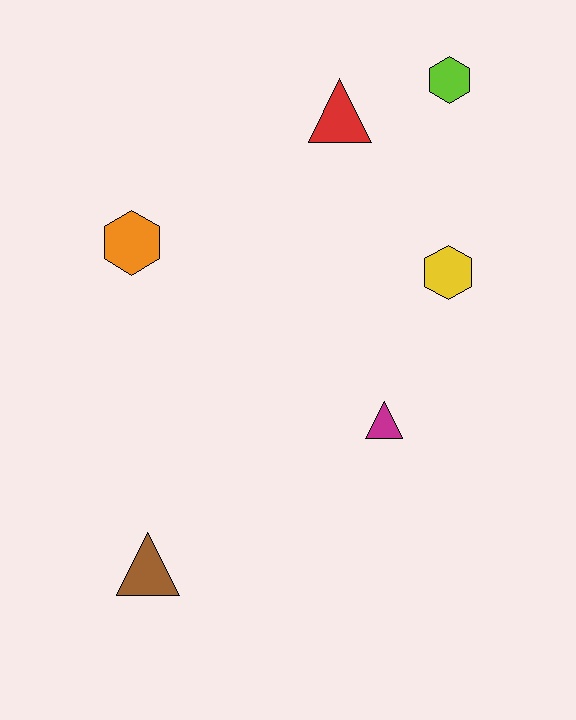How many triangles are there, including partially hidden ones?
There are 3 triangles.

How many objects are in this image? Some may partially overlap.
There are 6 objects.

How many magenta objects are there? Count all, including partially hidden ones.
There is 1 magenta object.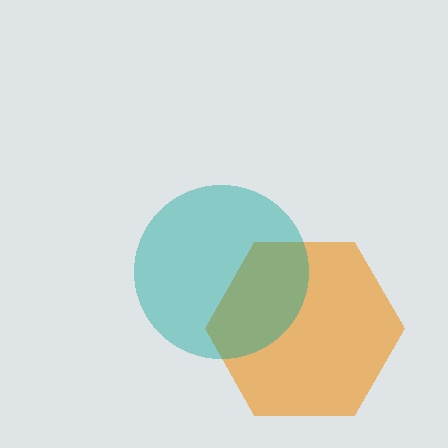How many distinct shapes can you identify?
There are 2 distinct shapes: an orange hexagon, a teal circle.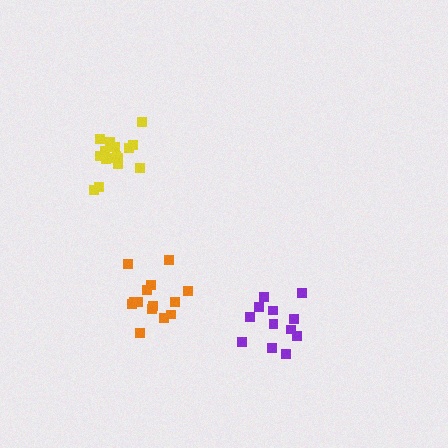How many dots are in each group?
Group 1: 14 dots, Group 2: 12 dots, Group 3: 16 dots (42 total).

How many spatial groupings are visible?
There are 3 spatial groupings.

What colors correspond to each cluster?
The clusters are colored: orange, purple, yellow.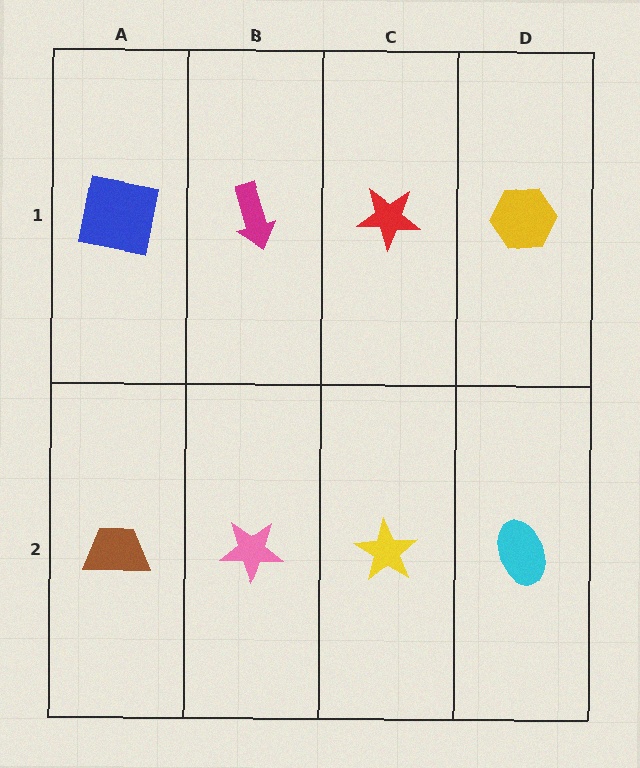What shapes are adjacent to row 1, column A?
A brown trapezoid (row 2, column A), a magenta arrow (row 1, column B).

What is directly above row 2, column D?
A yellow hexagon.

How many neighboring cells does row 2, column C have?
3.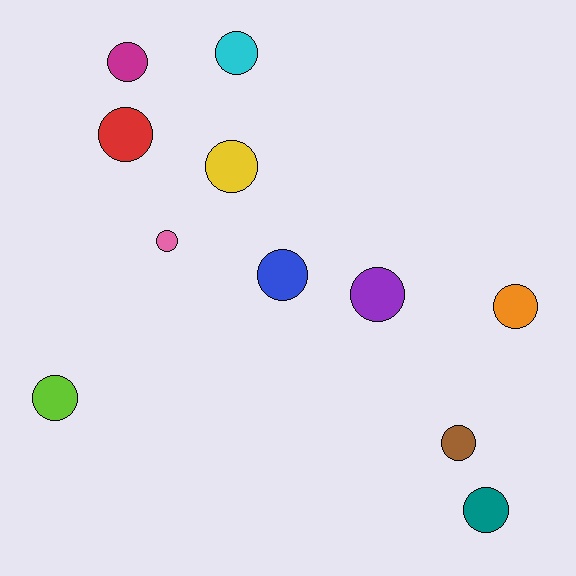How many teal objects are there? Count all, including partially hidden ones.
There is 1 teal object.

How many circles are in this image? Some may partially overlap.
There are 11 circles.